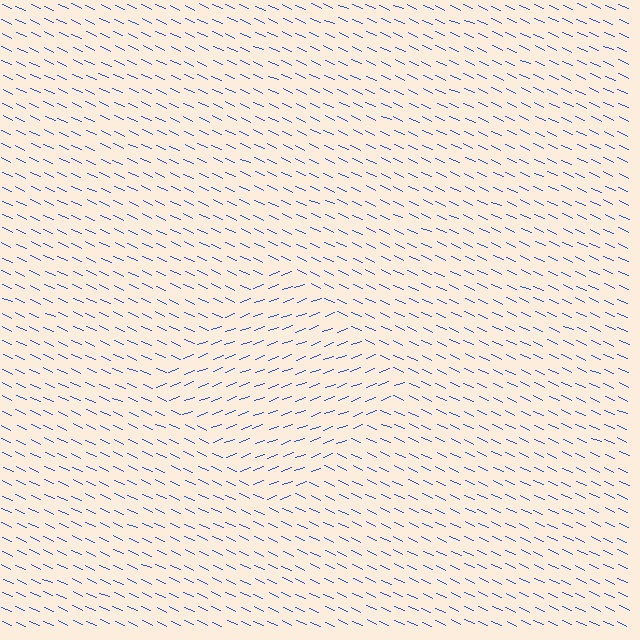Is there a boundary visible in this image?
Yes, there is a texture boundary formed by a change in line orientation.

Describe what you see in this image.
The image is filled with small blue line segments. A diamond region in the image has lines oriented differently from the surrounding lines, creating a visible texture boundary.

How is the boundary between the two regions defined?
The boundary is defined purely by a change in line orientation (approximately 45 degrees difference). All lines are the same color and thickness.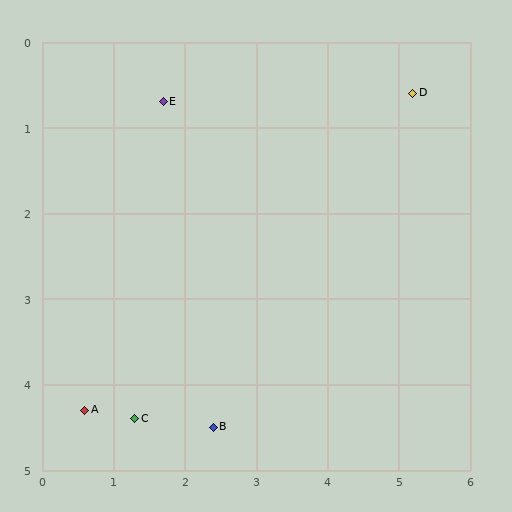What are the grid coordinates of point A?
Point A is at approximately (0.6, 4.3).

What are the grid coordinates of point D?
Point D is at approximately (5.2, 0.6).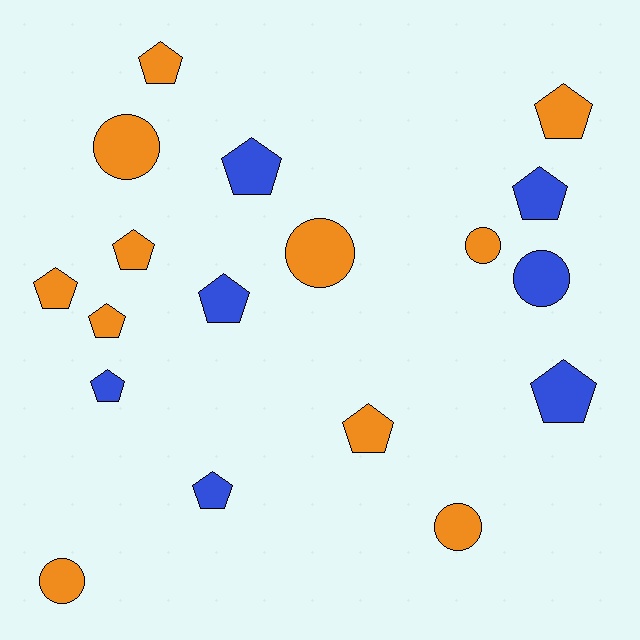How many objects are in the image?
There are 18 objects.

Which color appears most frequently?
Orange, with 11 objects.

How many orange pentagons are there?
There are 6 orange pentagons.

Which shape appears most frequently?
Pentagon, with 12 objects.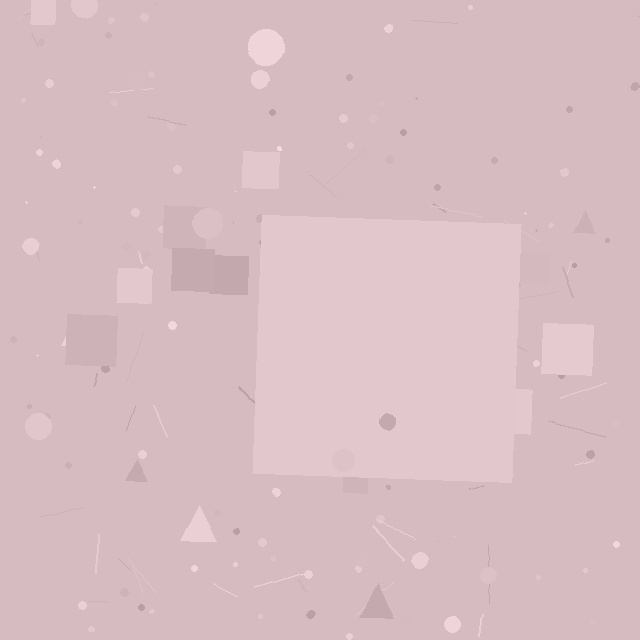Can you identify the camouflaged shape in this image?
The camouflaged shape is a square.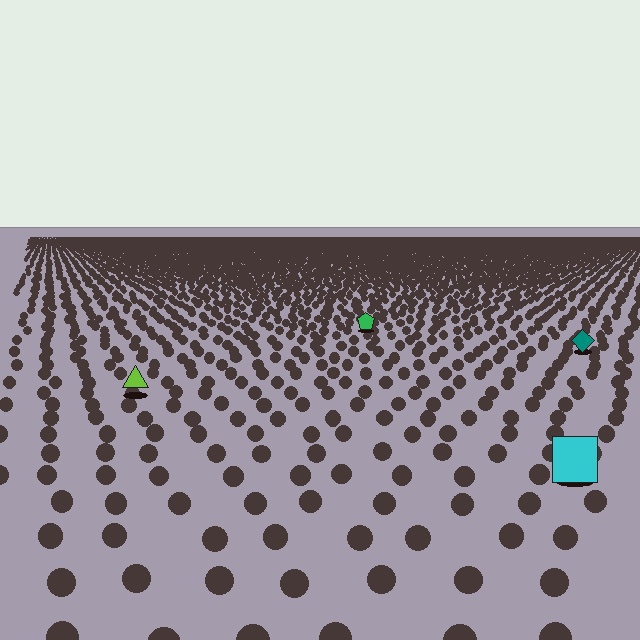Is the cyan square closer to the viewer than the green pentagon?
Yes. The cyan square is closer — you can tell from the texture gradient: the ground texture is coarser near it.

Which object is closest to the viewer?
The cyan square is closest. The texture marks near it are larger and more spread out.